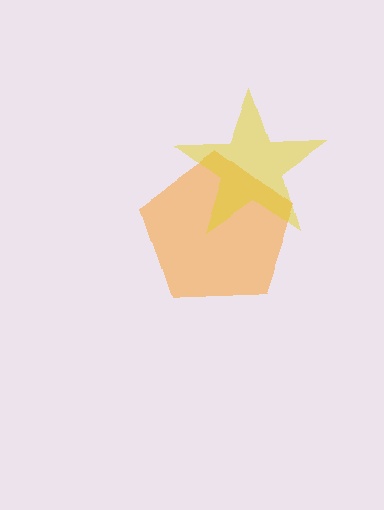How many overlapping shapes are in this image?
There are 2 overlapping shapes in the image.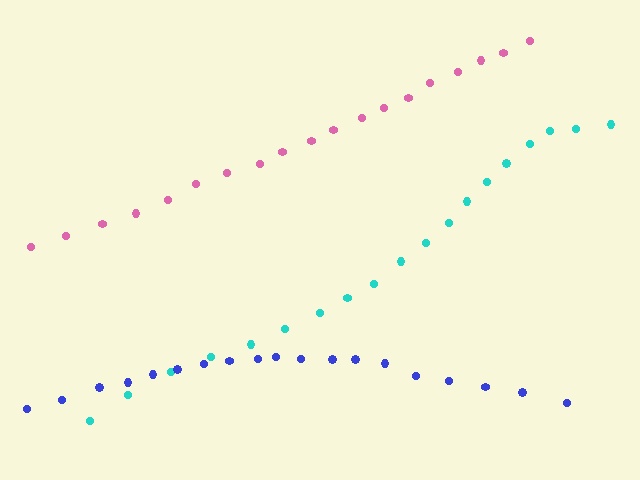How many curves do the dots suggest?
There are 3 distinct paths.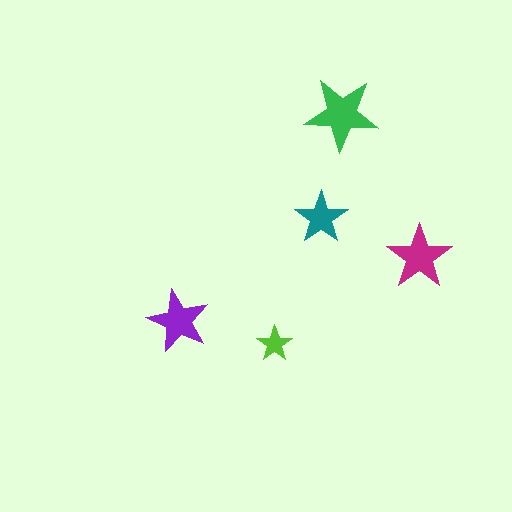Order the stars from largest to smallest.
the green one, the magenta one, the purple one, the teal one, the lime one.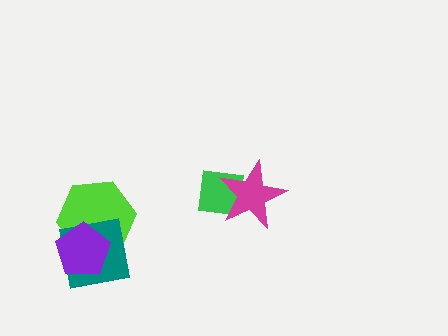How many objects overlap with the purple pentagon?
2 objects overlap with the purple pentagon.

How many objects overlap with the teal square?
2 objects overlap with the teal square.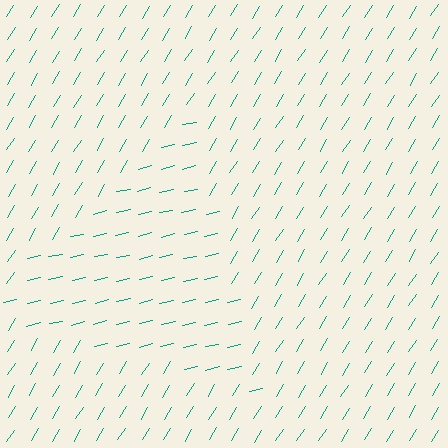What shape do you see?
I see a triangle.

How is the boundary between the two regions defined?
The boundary is defined purely by a change in line orientation (approximately 45 degrees difference). All lines are the same color and thickness.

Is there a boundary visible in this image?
Yes, there is a texture boundary formed by a change in line orientation.